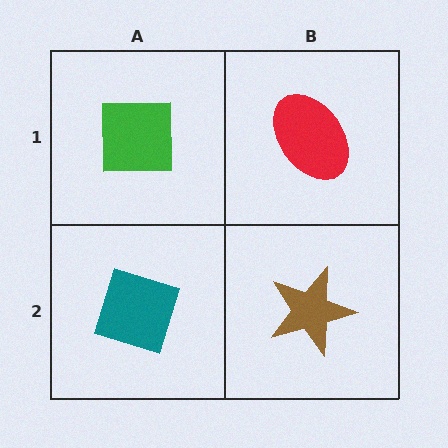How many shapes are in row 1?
2 shapes.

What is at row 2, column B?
A brown star.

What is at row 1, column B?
A red ellipse.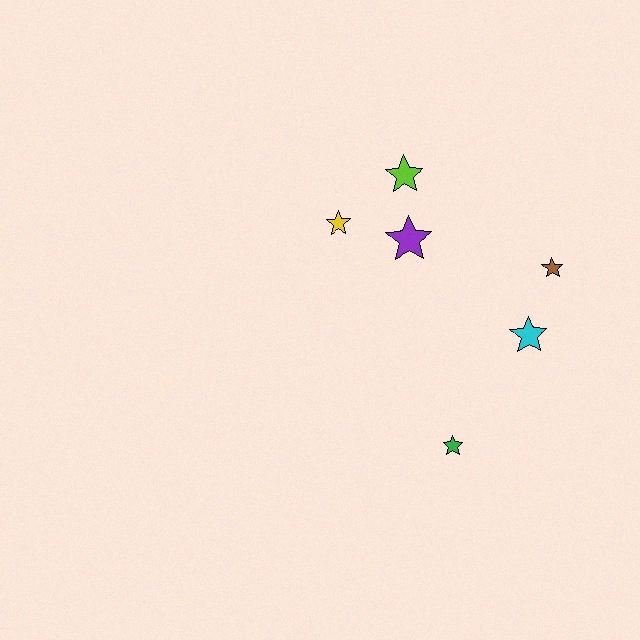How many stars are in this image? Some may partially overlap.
There are 6 stars.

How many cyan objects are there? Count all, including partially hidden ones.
There is 1 cyan object.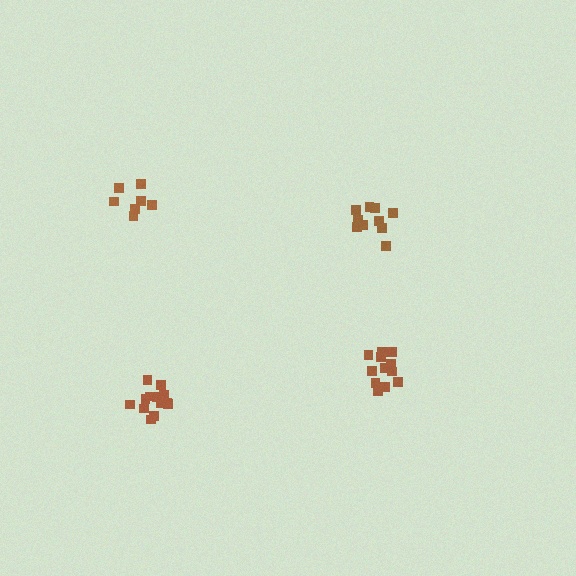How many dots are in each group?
Group 1: 12 dots, Group 2: 10 dots, Group 3: 7 dots, Group 4: 13 dots (42 total).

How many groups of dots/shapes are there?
There are 4 groups.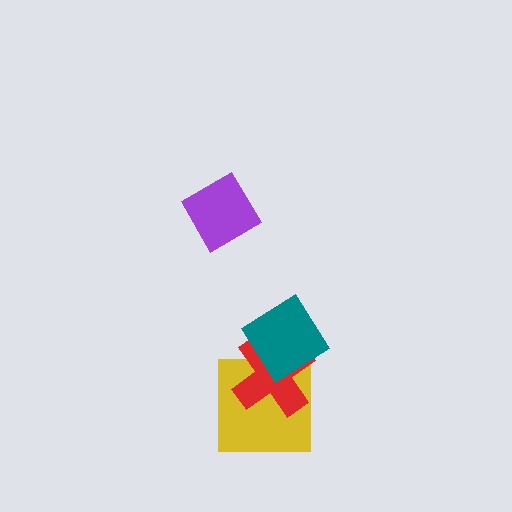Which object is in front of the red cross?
The teal diamond is in front of the red cross.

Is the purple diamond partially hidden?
No, no other shape covers it.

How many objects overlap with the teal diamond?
2 objects overlap with the teal diamond.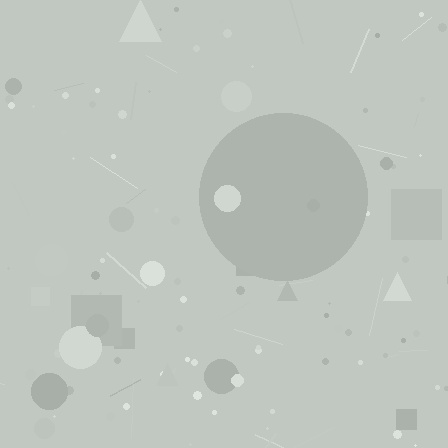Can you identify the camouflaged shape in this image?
The camouflaged shape is a circle.